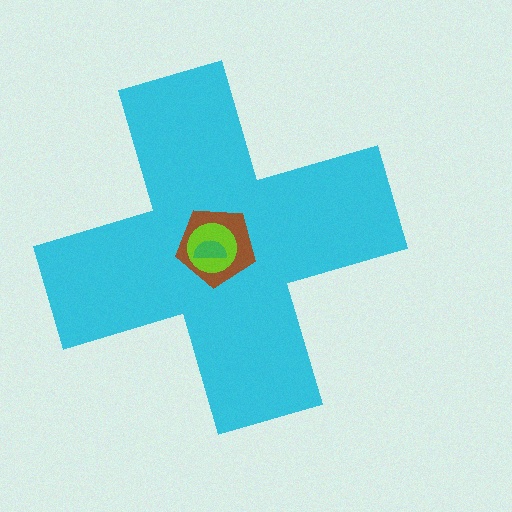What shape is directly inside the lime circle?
The green semicircle.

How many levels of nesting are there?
4.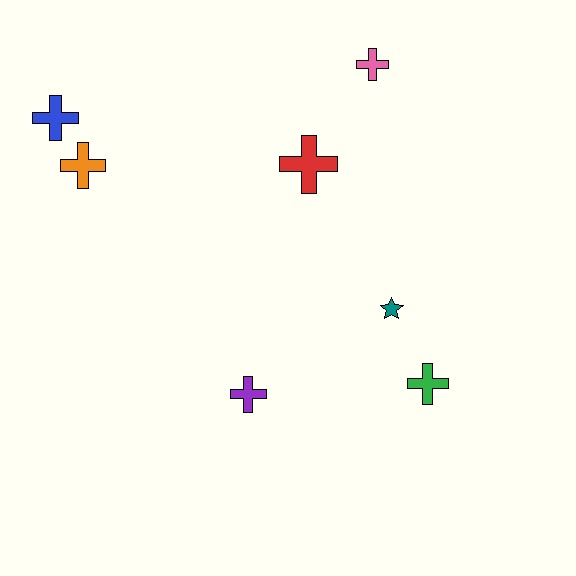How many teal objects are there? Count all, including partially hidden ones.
There is 1 teal object.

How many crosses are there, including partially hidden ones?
There are 6 crosses.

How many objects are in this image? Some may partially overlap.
There are 7 objects.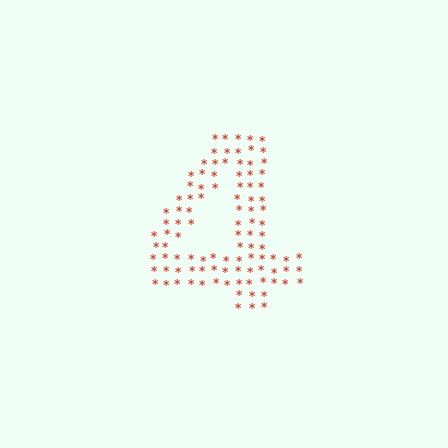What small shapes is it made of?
It is made of small asterisks.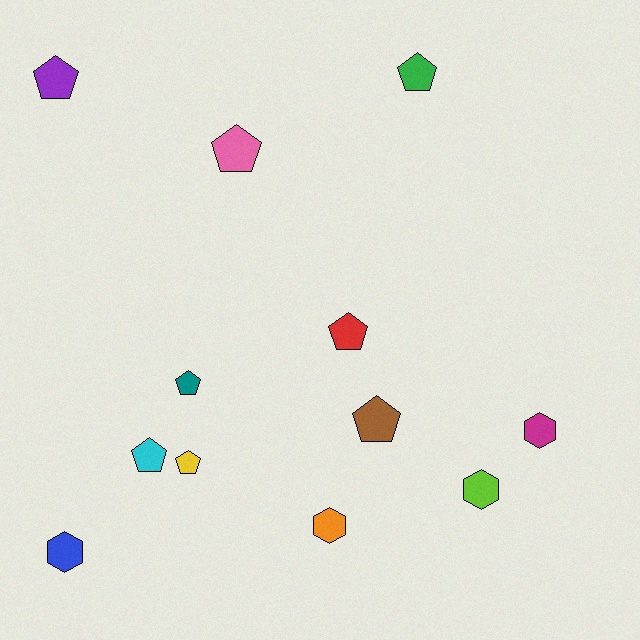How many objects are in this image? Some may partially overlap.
There are 12 objects.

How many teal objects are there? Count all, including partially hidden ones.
There is 1 teal object.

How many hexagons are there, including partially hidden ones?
There are 4 hexagons.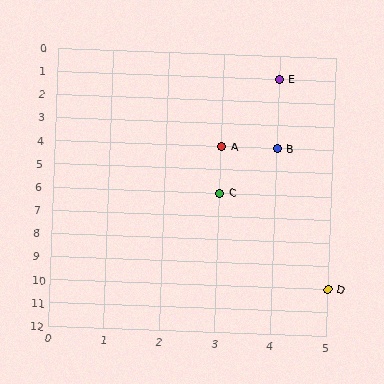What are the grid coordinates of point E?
Point E is at grid coordinates (4, 1).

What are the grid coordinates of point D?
Point D is at grid coordinates (5, 10).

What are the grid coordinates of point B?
Point B is at grid coordinates (4, 4).